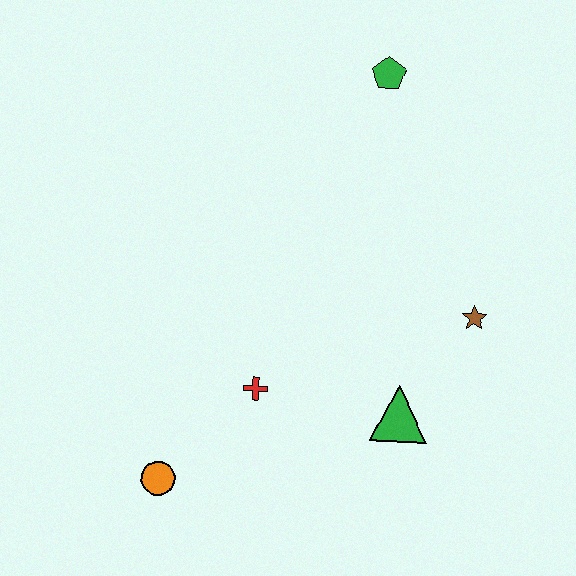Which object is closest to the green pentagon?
The brown star is closest to the green pentagon.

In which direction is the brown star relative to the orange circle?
The brown star is to the right of the orange circle.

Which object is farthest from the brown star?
The orange circle is farthest from the brown star.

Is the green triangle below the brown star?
Yes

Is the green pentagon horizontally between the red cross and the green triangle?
Yes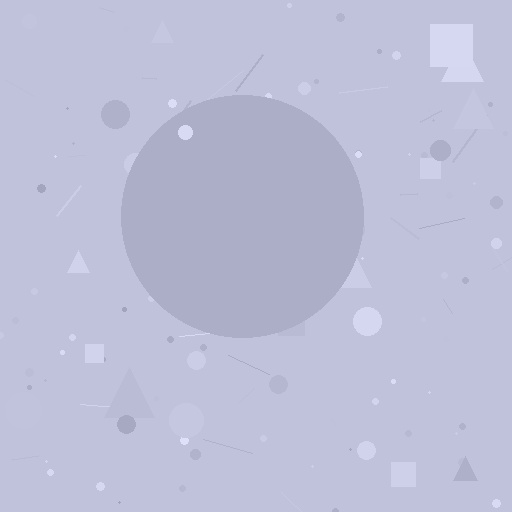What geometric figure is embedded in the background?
A circle is embedded in the background.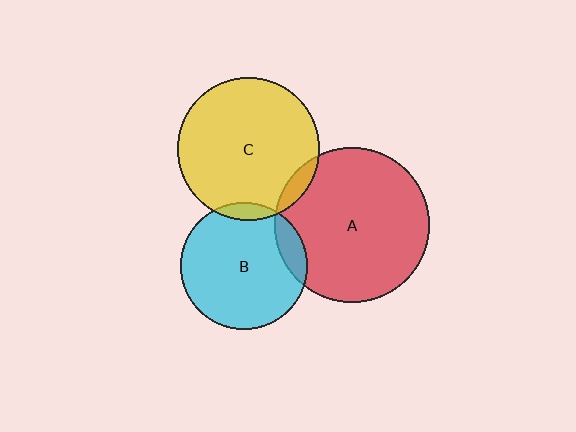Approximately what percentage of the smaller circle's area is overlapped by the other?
Approximately 10%.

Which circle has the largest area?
Circle A (red).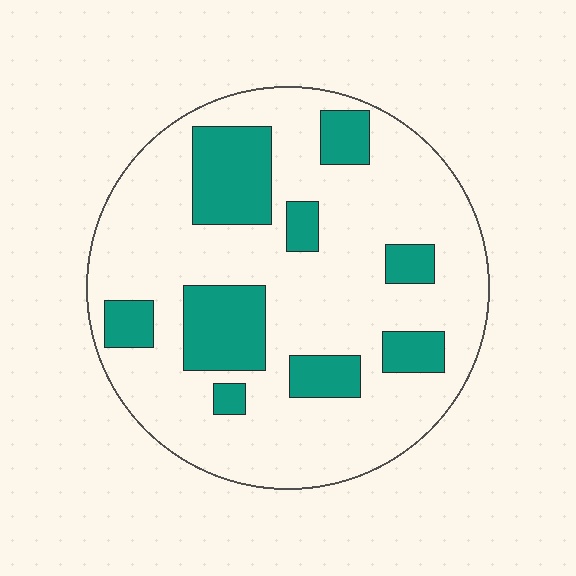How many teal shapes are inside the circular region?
9.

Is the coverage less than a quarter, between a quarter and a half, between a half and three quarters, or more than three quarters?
Less than a quarter.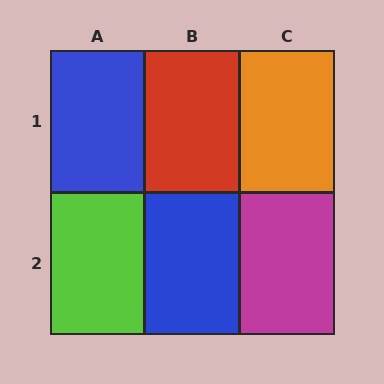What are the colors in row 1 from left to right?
Blue, red, orange.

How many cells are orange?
1 cell is orange.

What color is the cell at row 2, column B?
Blue.